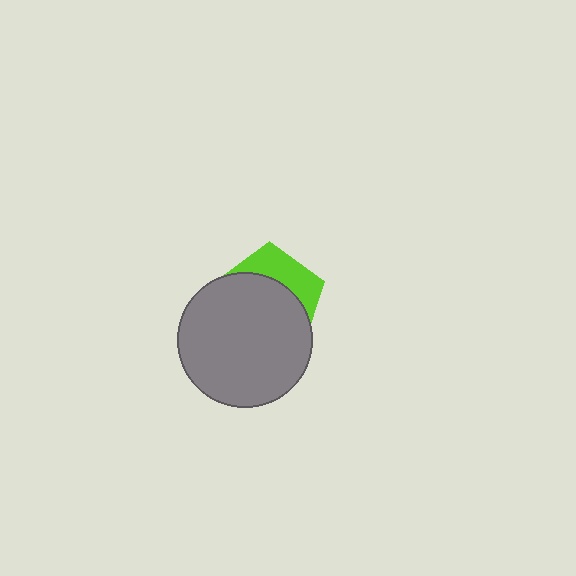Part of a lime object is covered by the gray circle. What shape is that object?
It is a pentagon.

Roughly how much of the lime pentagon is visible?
A small part of it is visible (roughly 32%).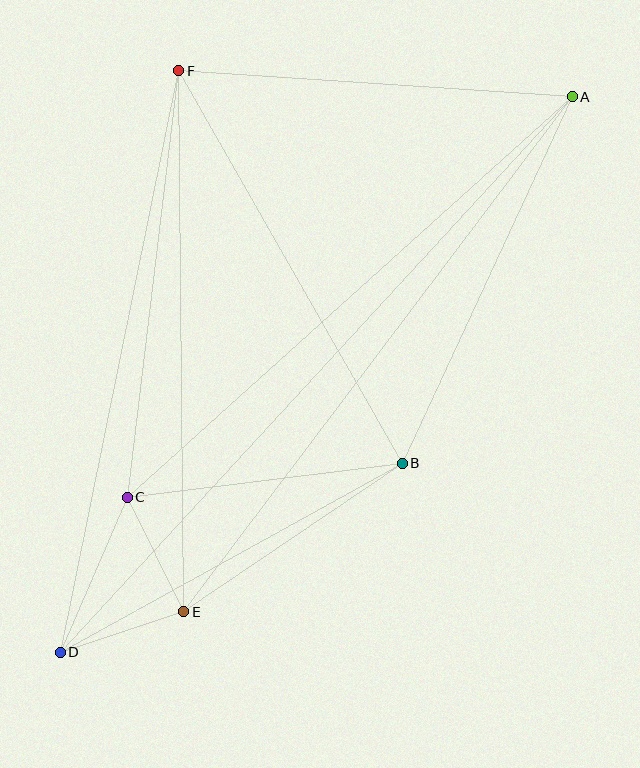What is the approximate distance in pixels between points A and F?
The distance between A and F is approximately 394 pixels.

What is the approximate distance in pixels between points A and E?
The distance between A and E is approximately 645 pixels.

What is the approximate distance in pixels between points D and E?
The distance between D and E is approximately 130 pixels.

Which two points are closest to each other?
Points C and E are closest to each other.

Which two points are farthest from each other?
Points A and D are farthest from each other.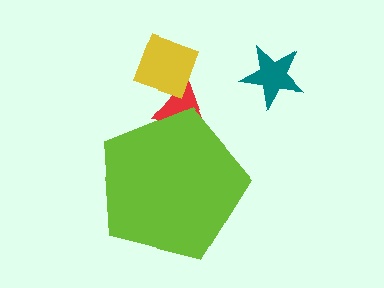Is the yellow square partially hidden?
No, the yellow square is fully visible.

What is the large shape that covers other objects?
A lime pentagon.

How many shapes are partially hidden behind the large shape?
1 shape is partially hidden.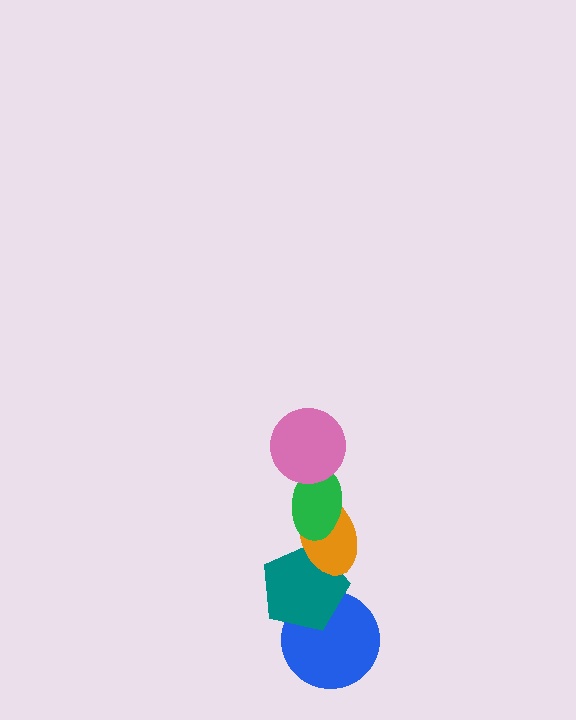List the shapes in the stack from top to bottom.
From top to bottom: the pink circle, the green ellipse, the orange ellipse, the teal pentagon, the blue circle.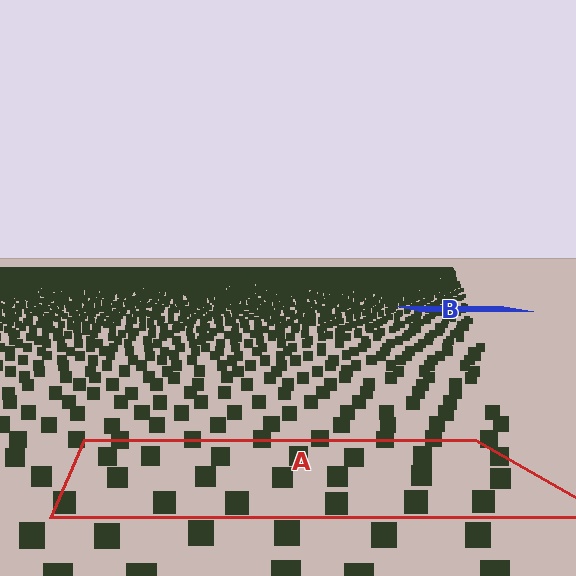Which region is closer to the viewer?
Region A is closer. The texture elements there are larger and more spread out.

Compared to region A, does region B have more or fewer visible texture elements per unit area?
Region B has more texture elements per unit area — they are packed more densely because it is farther away.